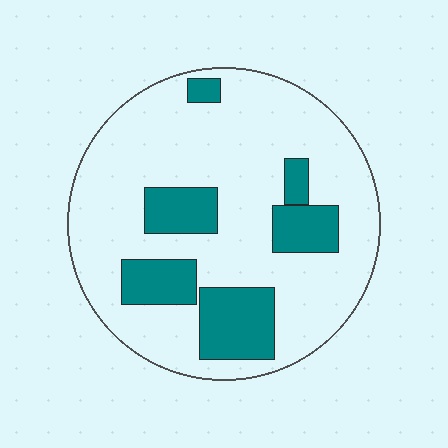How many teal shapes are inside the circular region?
6.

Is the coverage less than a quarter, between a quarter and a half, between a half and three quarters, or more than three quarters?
Less than a quarter.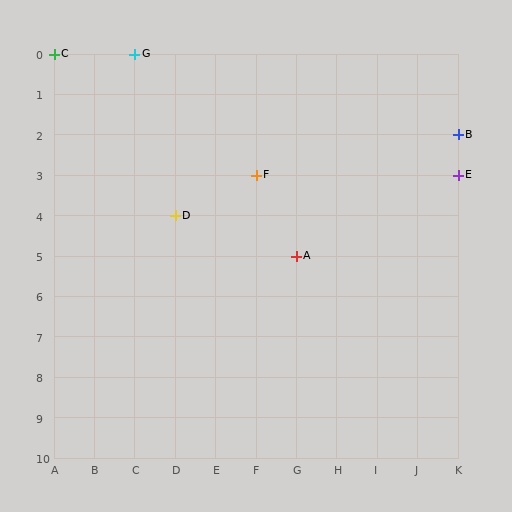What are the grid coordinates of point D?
Point D is at grid coordinates (D, 4).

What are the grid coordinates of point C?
Point C is at grid coordinates (A, 0).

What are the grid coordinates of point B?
Point B is at grid coordinates (K, 2).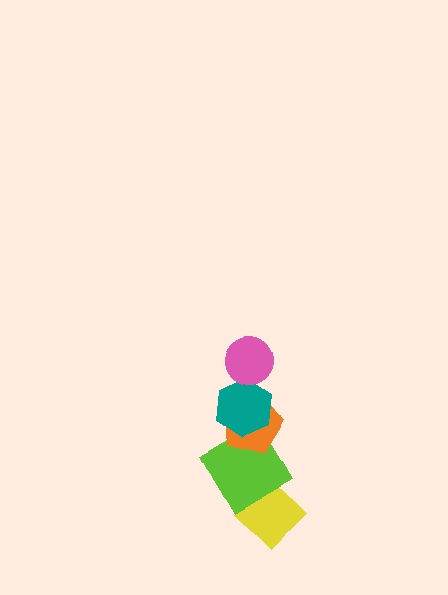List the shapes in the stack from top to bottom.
From top to bottom: the pink circle, the teal hexagon, the orange pentagon, the lime diamond, the yellow diamond.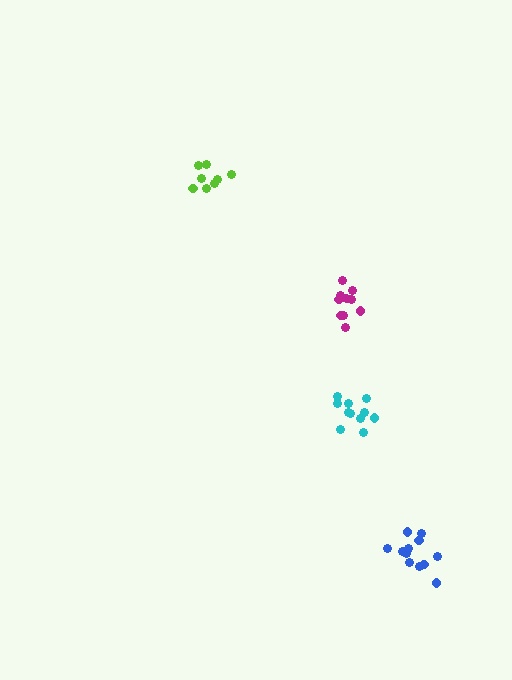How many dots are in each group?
Group 1: 12 dots, Group 2: 8 dots, Group 3: 11 dots, Group 4: 11 dots (42 total).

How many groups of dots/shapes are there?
There are 4 groups.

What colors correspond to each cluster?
The clusters are colored: blue, lime, magenta, cyan.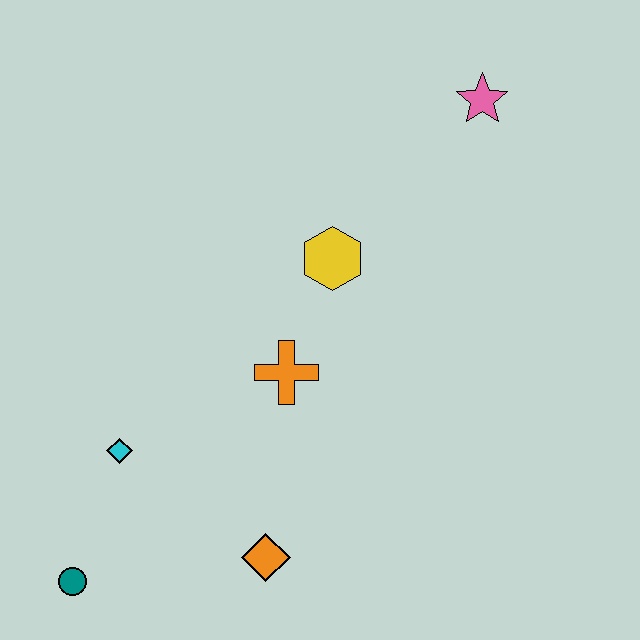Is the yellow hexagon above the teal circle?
Yes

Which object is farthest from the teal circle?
The pink star is farthest from the teal circle.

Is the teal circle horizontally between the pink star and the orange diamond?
No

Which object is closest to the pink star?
The yellow hexagon is closest to the pink star.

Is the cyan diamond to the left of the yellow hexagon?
Yes